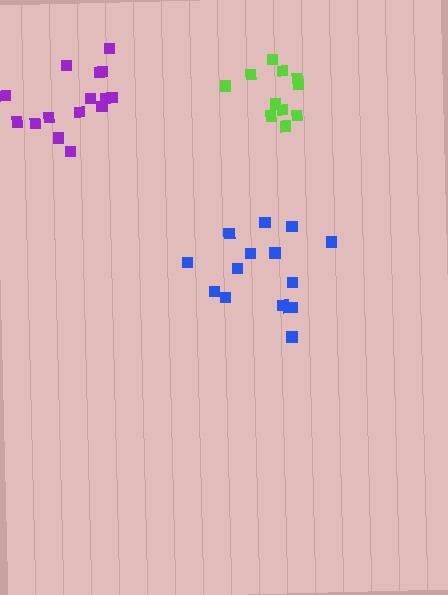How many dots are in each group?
Group 1: 15 dots, Group 2: 11 dots, Group 3: 15 dots (41 total).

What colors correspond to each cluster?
The clusters are colored: blue, lime, purple.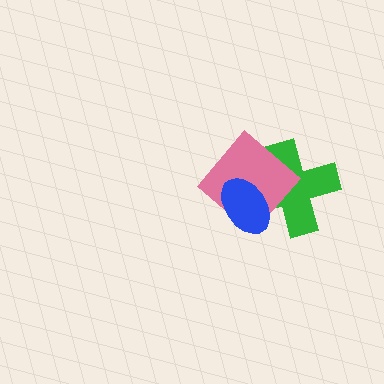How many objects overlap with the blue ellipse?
2 objects overlap with the blue ellipse.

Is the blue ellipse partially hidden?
No, no other shape covers it.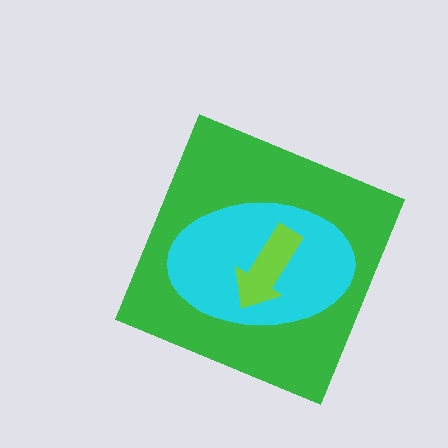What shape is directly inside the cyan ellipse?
The lime arrow.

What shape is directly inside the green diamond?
The cyan ellipse.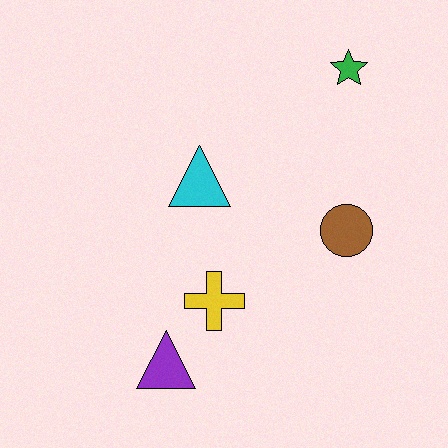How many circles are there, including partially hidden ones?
There is 1 circle.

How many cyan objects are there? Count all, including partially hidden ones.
There is 1 cyan object.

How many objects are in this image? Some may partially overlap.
There are 5 objects.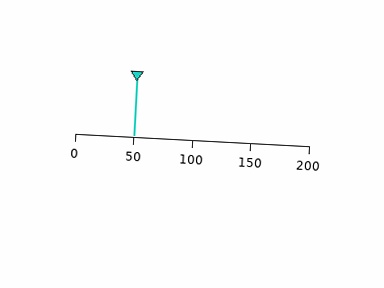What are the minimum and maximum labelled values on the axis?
The axis runs from 0 to 200.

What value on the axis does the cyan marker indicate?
The marker indicates approximately 50.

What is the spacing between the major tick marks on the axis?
The major ticks are spaced 50 apart.